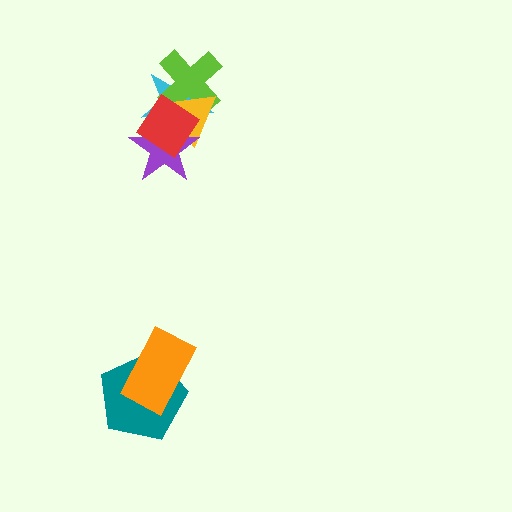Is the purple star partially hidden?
Yes, it is partially covered by another shape.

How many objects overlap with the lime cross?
3 objects overlap with the lime cross.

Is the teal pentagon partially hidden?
Yes, it is partially covered by another shape.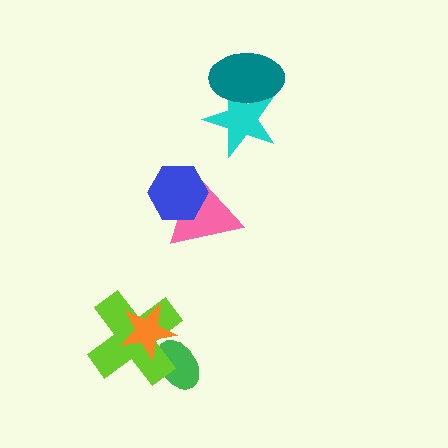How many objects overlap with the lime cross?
2 objects overlap with the lime cross.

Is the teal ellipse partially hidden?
No, no other shape covers it.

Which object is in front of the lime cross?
The orange star is in front of the lime cross.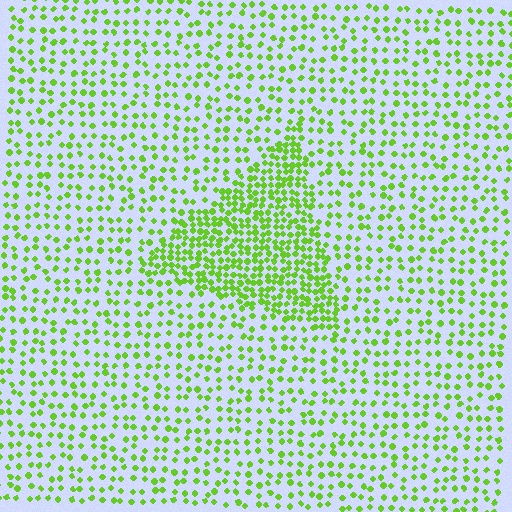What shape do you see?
I see a triangle.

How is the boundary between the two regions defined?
The boundary is defined by a change in element density (approximately 2.2x ratio). All elements are the same color, size, and shape.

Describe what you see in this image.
The image contains small lime elements arranged at two different densities. A triangle-shaped region is visible where the elements are more densely packed than the surrounding area.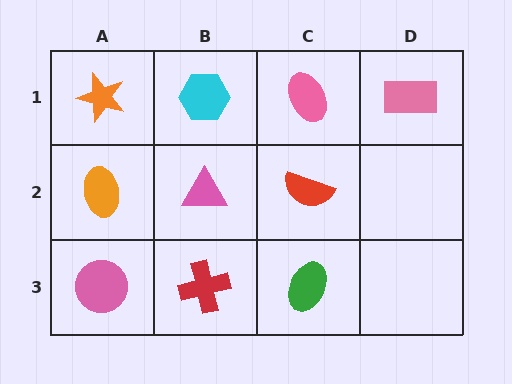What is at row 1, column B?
A cyan hexagon.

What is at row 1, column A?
An orange star.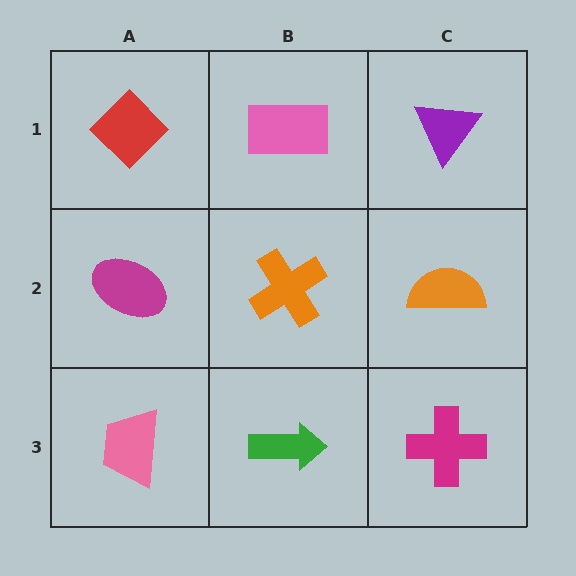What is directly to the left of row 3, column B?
A pink trapezoid.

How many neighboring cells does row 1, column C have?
2.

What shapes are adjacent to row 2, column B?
A pink rectangle (row 1, column B), a green arrow (row 3, column B), a magenta ellipse (row 2, column A), an orange semicircle (row 2, column C).